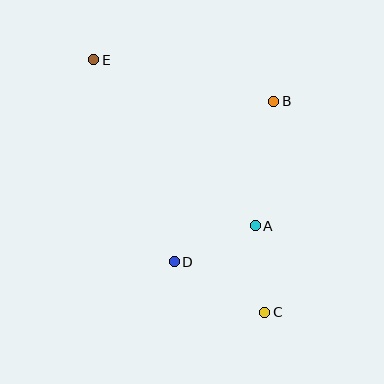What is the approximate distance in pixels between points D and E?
The distance between D and E is approximately 218 pixels.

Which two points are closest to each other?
Points A and C are closest to each other.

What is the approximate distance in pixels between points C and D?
The distance between C and D is approximately 104 pixels.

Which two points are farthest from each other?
Points C and E are farthest from each other.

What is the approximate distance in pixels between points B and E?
The distance between B and E is approximately 185 pixels.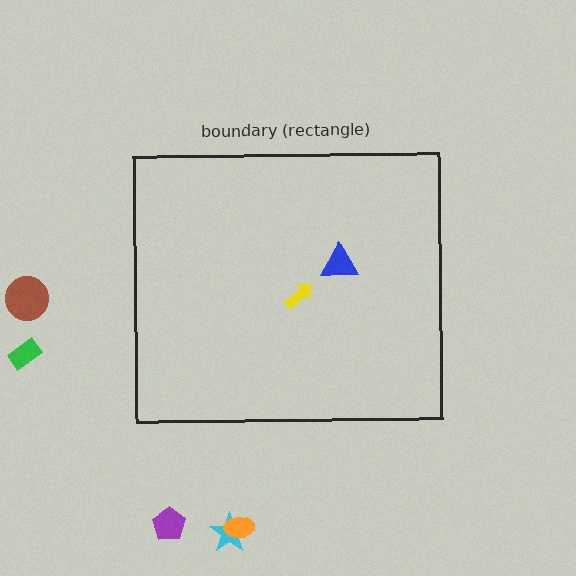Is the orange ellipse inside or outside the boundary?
Outside.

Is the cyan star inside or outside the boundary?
Outside.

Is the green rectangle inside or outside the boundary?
Outside.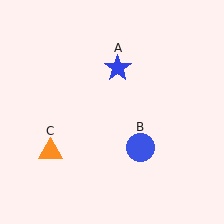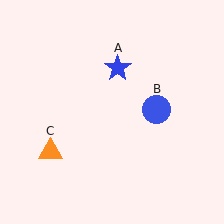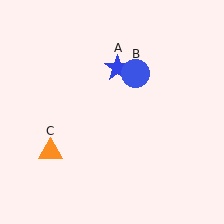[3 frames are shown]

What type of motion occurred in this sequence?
The blue circle (object B) rotated counterclockwise around the center of the scene.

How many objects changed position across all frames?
1 object changed position: blue circle (object B).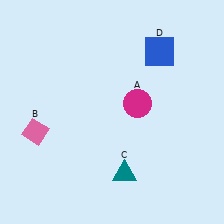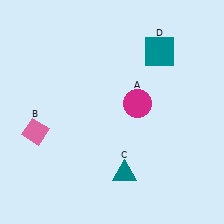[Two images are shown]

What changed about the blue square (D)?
In Image 1, D is blue. In Image 2, it changed to teal.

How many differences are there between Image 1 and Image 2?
There is 1 difference between the two images.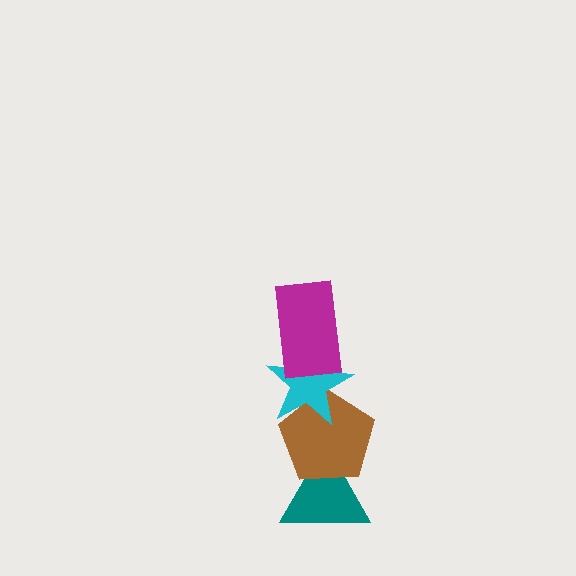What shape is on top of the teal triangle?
The brown pentagon is on top of the teal triangle.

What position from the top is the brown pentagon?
The brown pentagon is 3rd from the top.